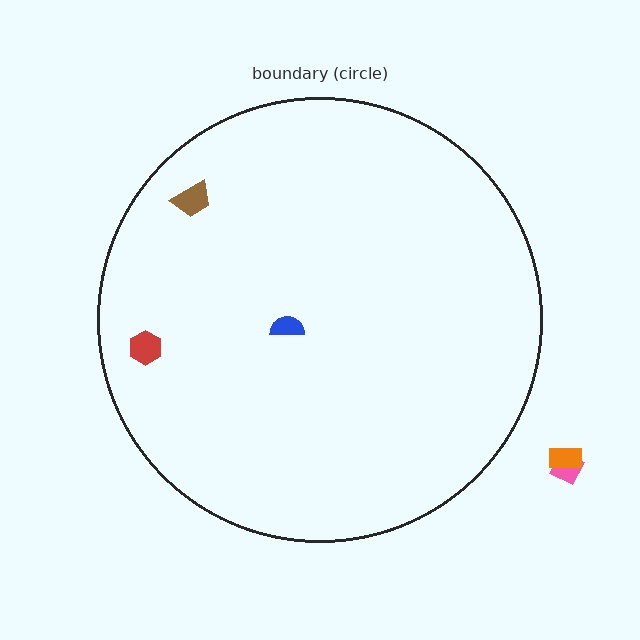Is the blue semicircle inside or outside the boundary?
Inside.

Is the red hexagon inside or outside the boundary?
Inside.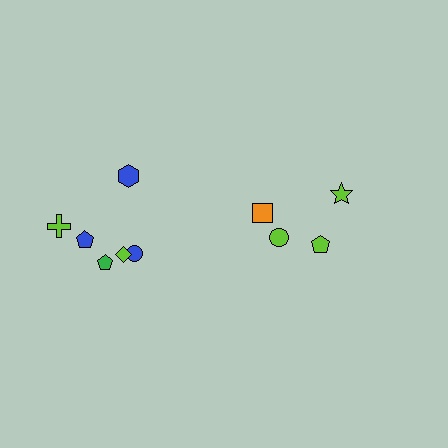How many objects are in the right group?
There are 4 objects.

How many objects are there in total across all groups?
There are 10 objects.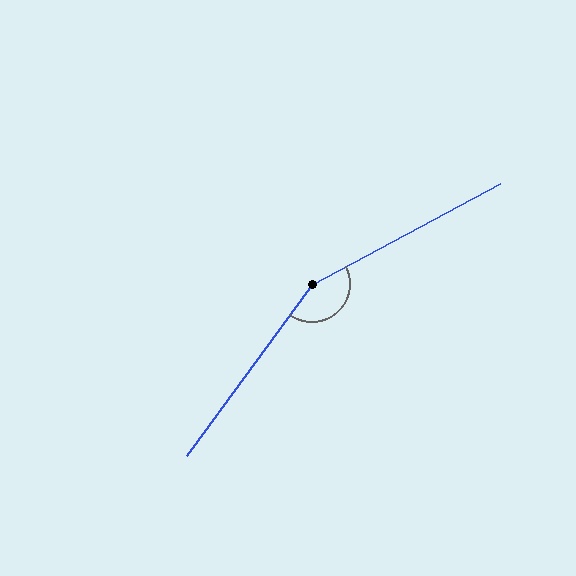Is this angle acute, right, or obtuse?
It is obtuse.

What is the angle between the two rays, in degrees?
Approximately 154 degrees.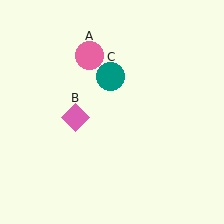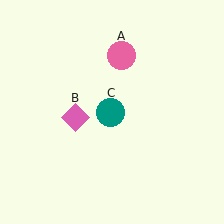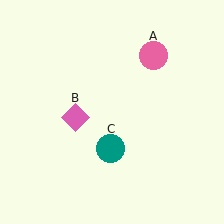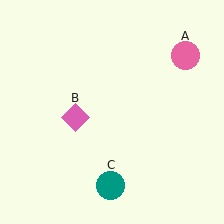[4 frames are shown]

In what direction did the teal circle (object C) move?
The teal circle (object C) moved down.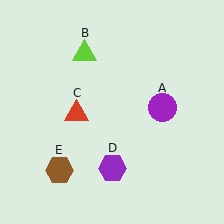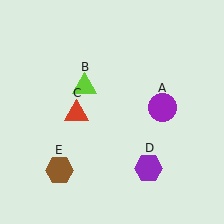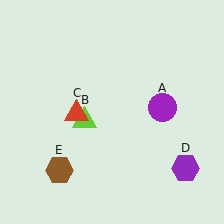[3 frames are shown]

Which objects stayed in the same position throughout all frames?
Purple circle (object A) and red triangle (object C) and brown hexagon (object E) remained stationary.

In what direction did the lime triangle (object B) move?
The lime triangle (object B) moved down.